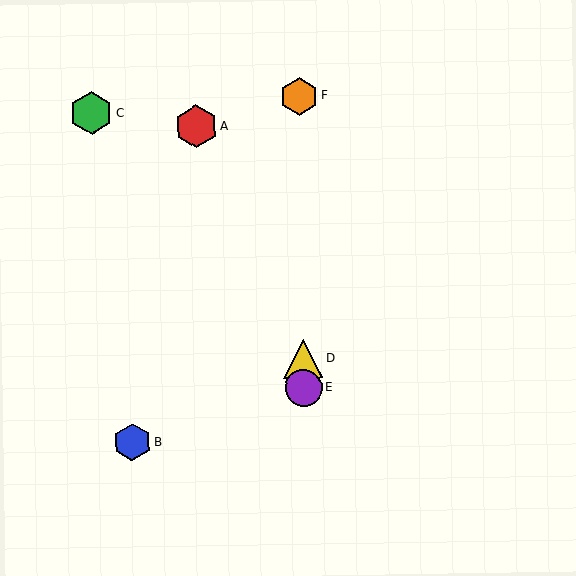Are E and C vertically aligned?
No, E is at x≈304 and C is at x≈92.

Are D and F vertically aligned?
Yes, both are at x≈303.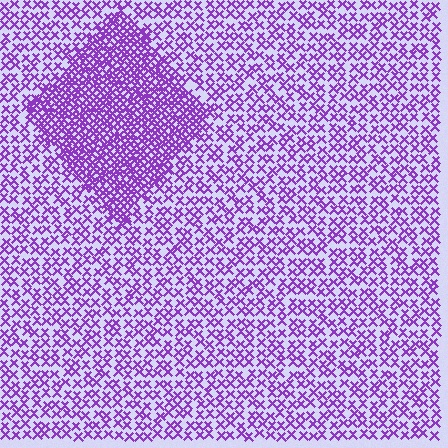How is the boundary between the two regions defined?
The boundary is defined by a change in element density (approximately 2.2x ratio). All elements are the same color, size, and shape.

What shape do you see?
I see a diamond.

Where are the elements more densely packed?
The elements are more densely packed inside the diamond boundary.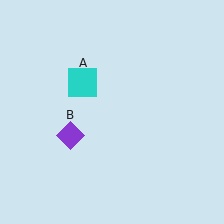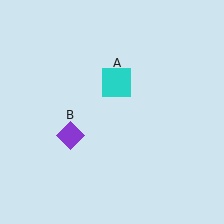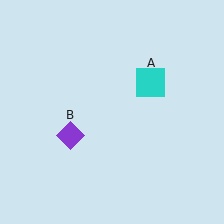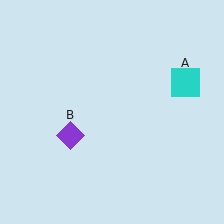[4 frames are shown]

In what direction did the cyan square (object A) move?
The cyan square (object A) moved right.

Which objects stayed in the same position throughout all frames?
Purple diamond (object B) remained stationary.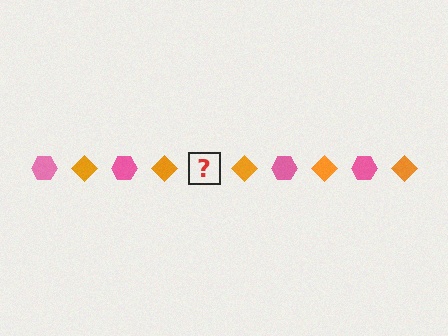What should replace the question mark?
The question mark should be replaced with a pink hexagon.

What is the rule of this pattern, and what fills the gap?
The rule is that the pattern alternates between pink hexagon and orange diamond. The gap should be filled with a pink hexagon.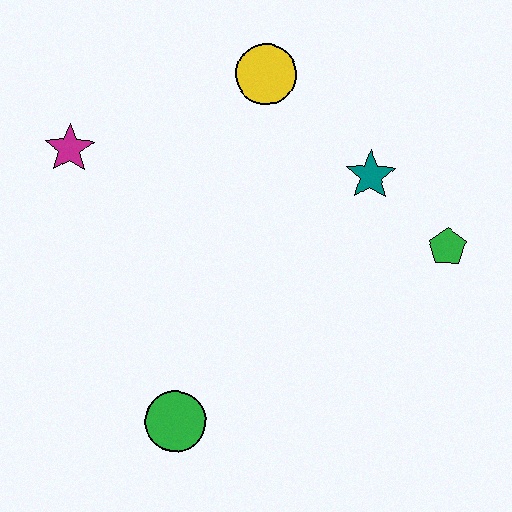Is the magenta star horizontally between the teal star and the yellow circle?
No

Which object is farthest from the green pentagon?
The magenta star is farthest from the green pentagon.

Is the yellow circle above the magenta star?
Yes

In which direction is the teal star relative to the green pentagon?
The teal star is to the left of the green pentagon.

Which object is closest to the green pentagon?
The teal star is closest to the green pentagon.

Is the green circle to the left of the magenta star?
No